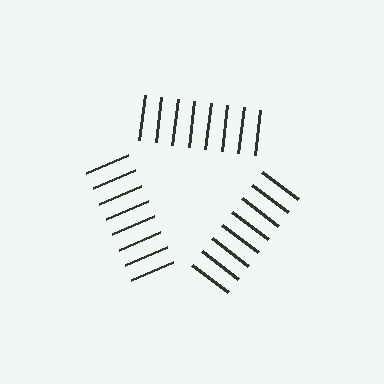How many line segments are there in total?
24 — 8 along each of the 3 edges.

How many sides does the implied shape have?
3 sides — the line-ends trace a triangle.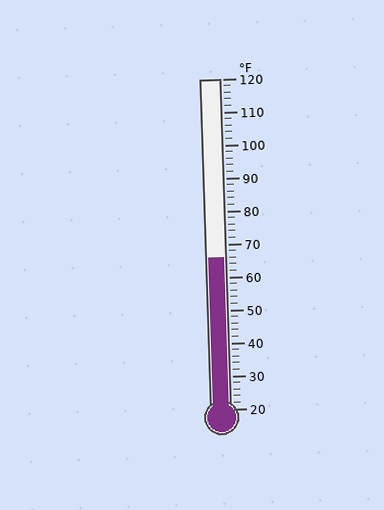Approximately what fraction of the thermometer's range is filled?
The thermometer is filled to approximately 45% of its range.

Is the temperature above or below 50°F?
The temperature is above 50°F.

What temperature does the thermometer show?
The thermometer shows approximately 66°F.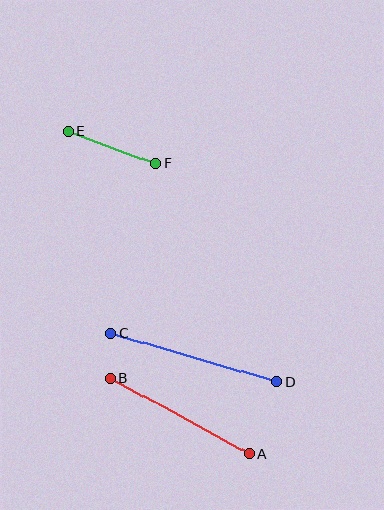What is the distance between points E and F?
The distance is approximately 93 pixels.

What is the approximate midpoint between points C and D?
The midpoint is at approximately (194, 357) pixels.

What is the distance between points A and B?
The distance is approximately 158 pixels.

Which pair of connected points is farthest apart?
Points C and D are farthest apart.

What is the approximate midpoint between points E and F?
The midpoint is at approximately (112, 148) pixels.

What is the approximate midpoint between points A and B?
The midpoint is at approximately (180, 416) pixels.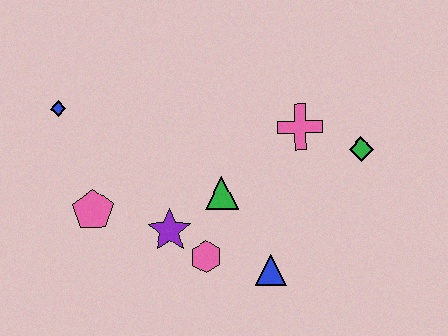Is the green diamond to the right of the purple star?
Yes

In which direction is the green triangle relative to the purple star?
The green triangle is to the right of the purple star.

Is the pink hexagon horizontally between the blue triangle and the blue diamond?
Yes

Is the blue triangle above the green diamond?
No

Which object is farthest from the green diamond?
The blue diamond is farthest from the green diamond.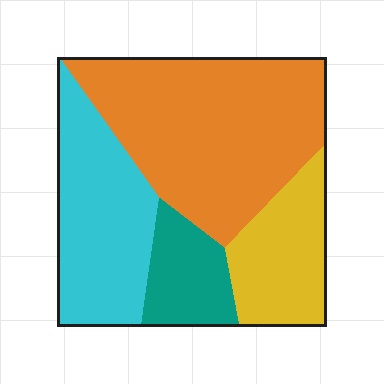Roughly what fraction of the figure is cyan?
Cyan takes up about one quarter (1/4) of the figure.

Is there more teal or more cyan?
Cyan.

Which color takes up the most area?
Orange, at roughly 45%.